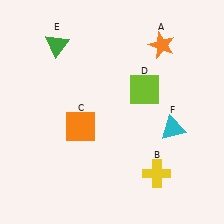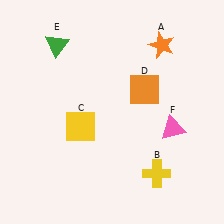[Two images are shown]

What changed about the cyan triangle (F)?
In Image 1, F is cyan. In Image 2, it changed to pink.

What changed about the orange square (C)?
In Image 1, C is orange. In Image 2, it changed to yellow.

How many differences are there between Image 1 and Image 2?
There are 3 differences between the two images.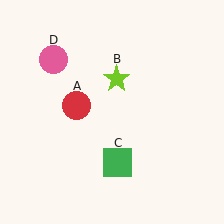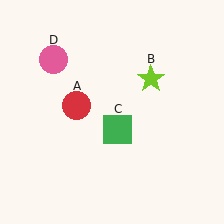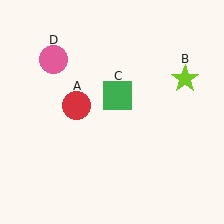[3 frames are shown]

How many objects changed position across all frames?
2 objects changed position: lime star (object B), green square (object C).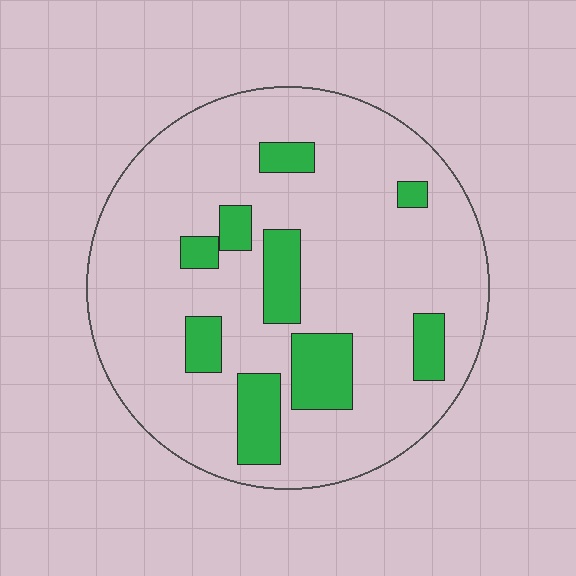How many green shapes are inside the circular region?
9.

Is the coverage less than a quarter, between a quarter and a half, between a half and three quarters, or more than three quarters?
Less than a quarter.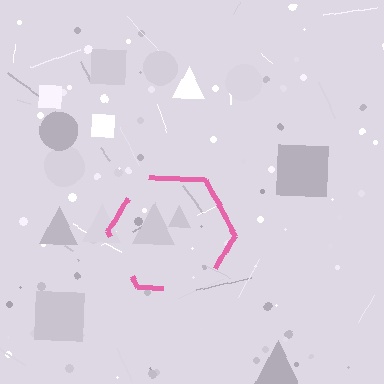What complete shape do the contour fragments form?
The contour fragments form a hexagon.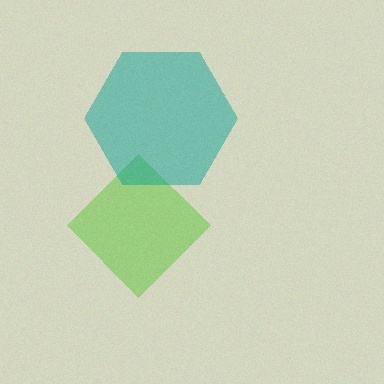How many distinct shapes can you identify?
There are 2 distinct shapes: a lime diamond, a teal hexagon.